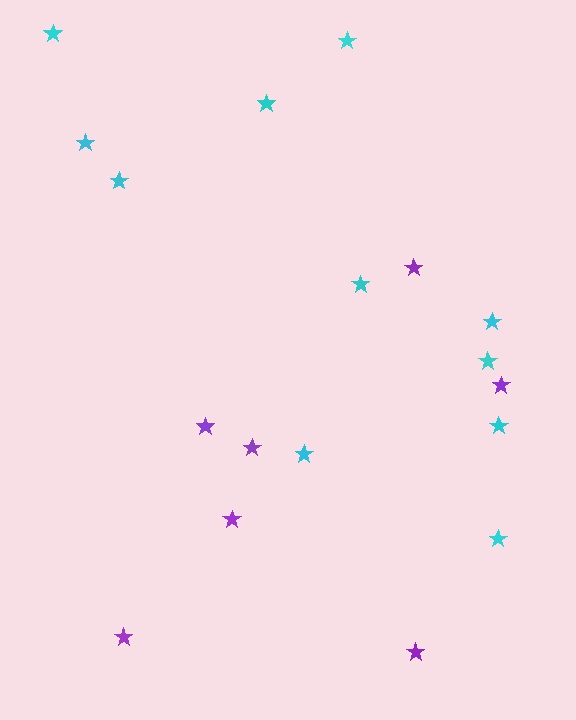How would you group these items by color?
There are 2 groups: one group of cyan stars (11) and one group of purple stars (7).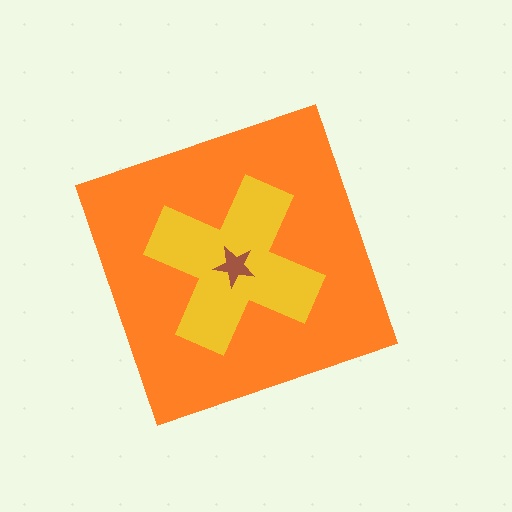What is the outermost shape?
The orange diamond.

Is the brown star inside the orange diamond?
Yes.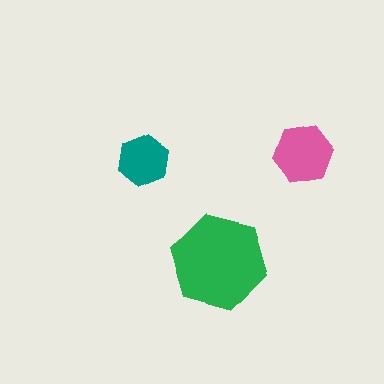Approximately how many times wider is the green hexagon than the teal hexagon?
About 2 times wider.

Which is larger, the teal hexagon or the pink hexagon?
The pink one.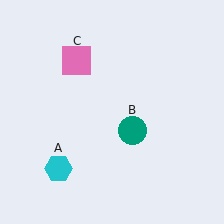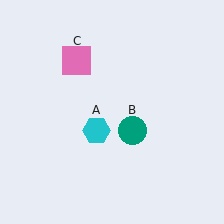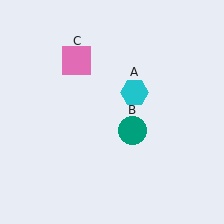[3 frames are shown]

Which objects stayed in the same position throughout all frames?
Teal circle (object B) and pink square (object C) remained stationary.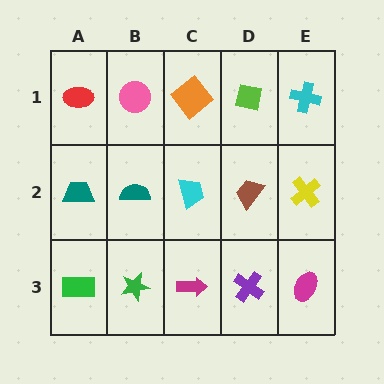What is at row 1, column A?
A red ellipse.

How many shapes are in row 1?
5 shapes.